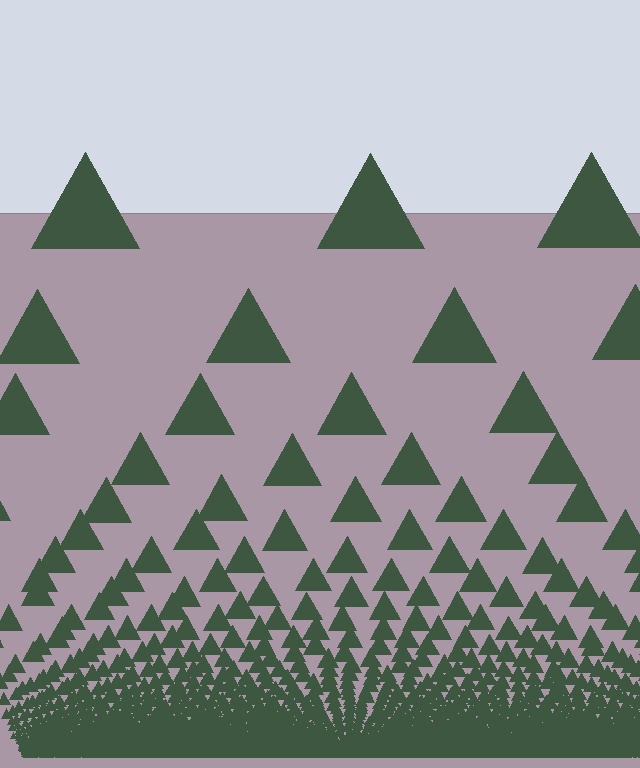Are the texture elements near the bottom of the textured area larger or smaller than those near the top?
Smaller. The gradient is inverted — elements near the bottom are smaller and denser.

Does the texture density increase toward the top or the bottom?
Density increases toward the bottom.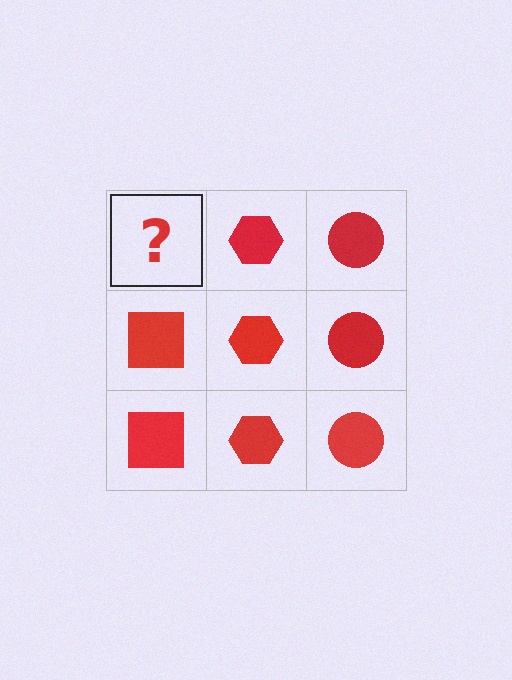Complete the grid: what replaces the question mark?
The question mark should be replaced with a red square.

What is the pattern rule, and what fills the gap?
The rule is that each column has a consistent shape. The gap should be filled with a red square.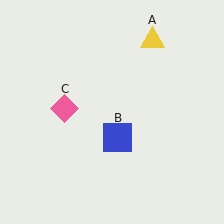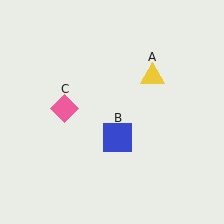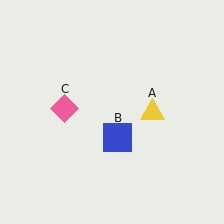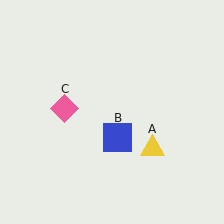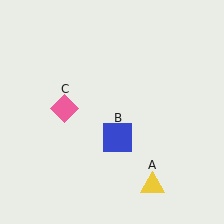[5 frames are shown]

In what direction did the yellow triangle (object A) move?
The yellow triangle (object A) moved down.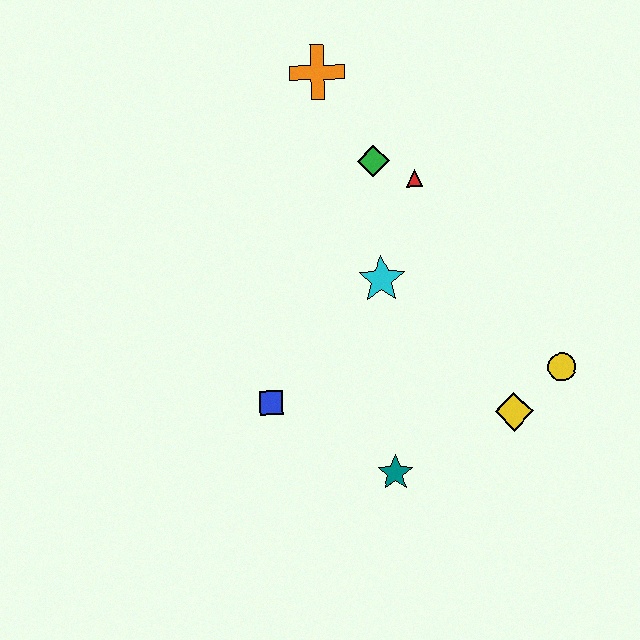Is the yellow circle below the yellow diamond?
No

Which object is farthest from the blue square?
The orange cross is farthest from the blue square.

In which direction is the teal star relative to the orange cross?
The teal star is below the orange cross.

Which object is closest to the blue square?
The teal star is closest to the blue square.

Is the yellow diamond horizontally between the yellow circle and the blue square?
Yes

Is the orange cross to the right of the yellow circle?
No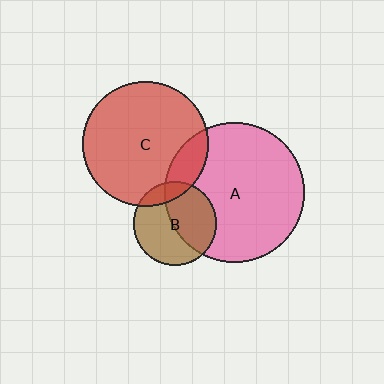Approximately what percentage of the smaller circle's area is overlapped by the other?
Approximately 15%.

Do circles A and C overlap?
Yes.